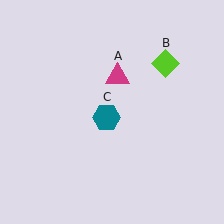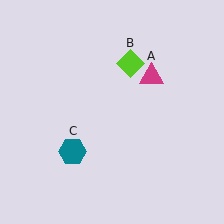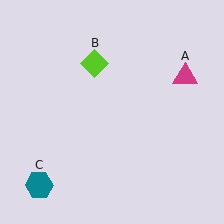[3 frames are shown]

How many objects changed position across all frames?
3 objects changed position: magenta triangle (object A), lime diamond (object B), teal hexagon (object C).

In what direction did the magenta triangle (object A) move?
The magenta triangle (object A) moved right.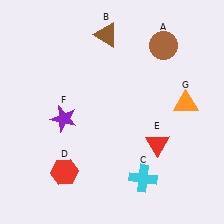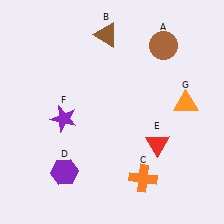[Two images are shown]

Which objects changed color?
C changed from cyan to orange. D changed from red to purple.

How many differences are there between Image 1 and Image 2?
There are 2 differences between the two images.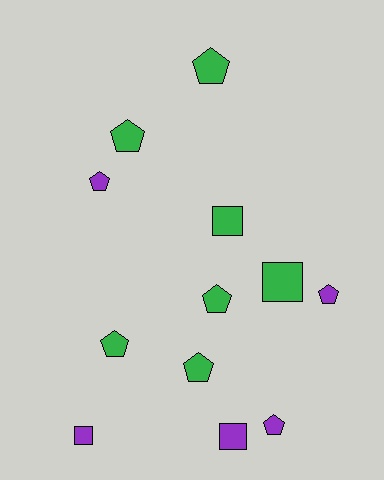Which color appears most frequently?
Green, with 7 objects.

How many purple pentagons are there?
There are 3 purple pentagons.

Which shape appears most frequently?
Pentagon, with 8 objects.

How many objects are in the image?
There are 12 objects.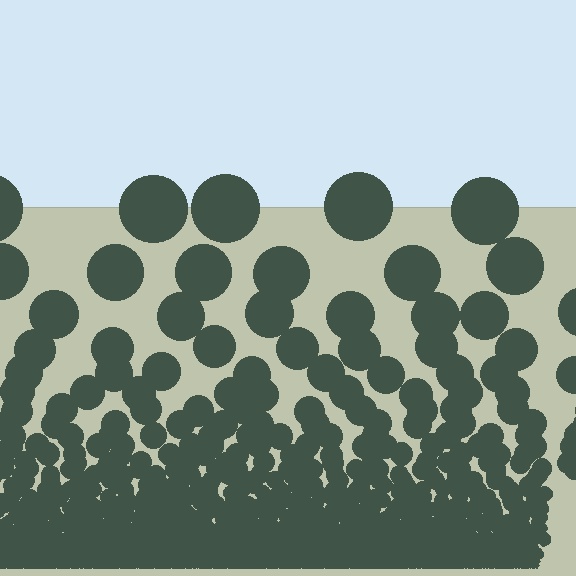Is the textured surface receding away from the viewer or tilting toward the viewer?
The surface appears to tilt toward the viewer. Texture elements get larger and sparser toward the top.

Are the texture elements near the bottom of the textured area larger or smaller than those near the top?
Smaller. The gradient is inverted — elements near the bottom are smaller and denser.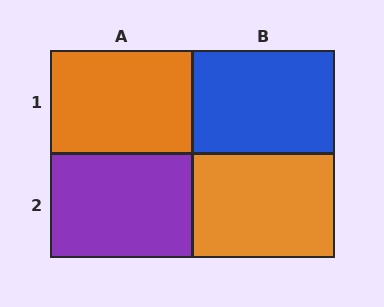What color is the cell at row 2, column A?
Purple.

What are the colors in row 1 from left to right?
Orange, blue.